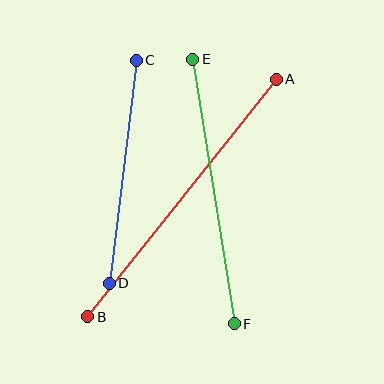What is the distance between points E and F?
The distance is approximately 268 pixels.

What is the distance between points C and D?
The distance is approximately 225 pixels.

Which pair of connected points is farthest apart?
Points A and B are farthest apart.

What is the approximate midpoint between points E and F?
The midpoint is at approximately (214, 191) pixels.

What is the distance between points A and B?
The distance is approximately 303 pixels.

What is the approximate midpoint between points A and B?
The midpoint is at approximately (182, 198) pixels.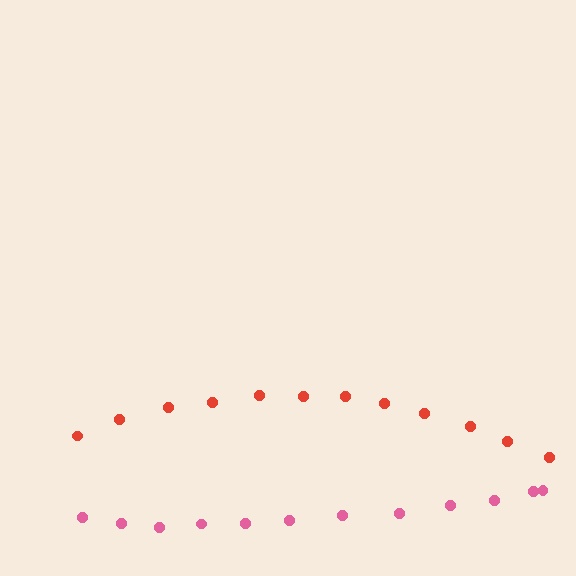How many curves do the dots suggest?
There are 2 distinct paths.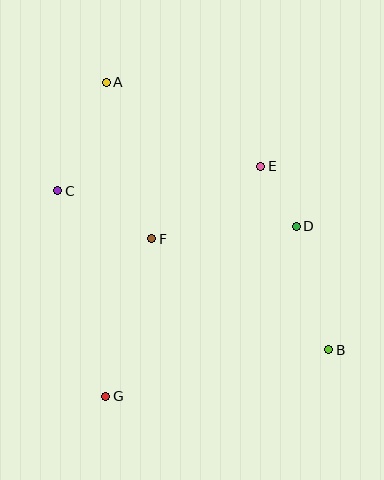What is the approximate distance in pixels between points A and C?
The distance between A and C is approximately 119 pixels.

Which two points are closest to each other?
Points D and E are closest to each other.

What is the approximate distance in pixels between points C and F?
The distance between C and F is approximately 105 pixels.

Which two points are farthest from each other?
Points A and B are farthest from each other.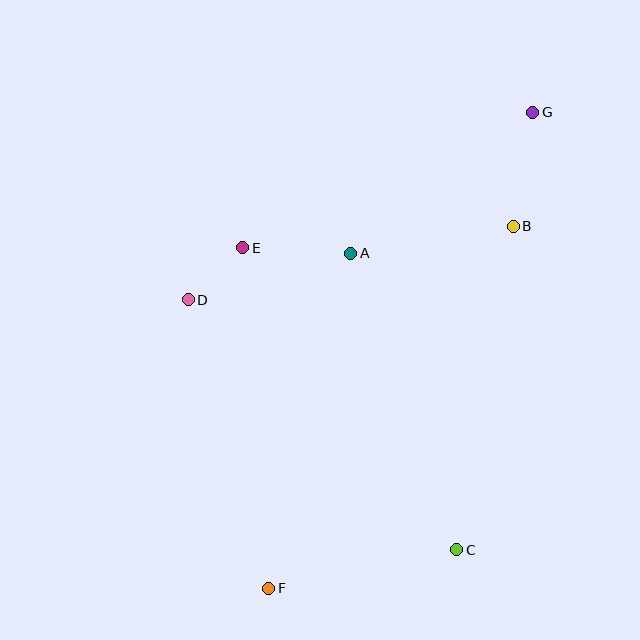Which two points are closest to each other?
Points D and E are closest to each other.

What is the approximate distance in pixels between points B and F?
The distance between B and F is approximately 437 pixels.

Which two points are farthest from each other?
Points F and G are farthest from each other.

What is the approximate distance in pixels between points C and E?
The distance between C and E is approximately 370 pixels.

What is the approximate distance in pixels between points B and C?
The distance between B and C is approximately 328 pixels.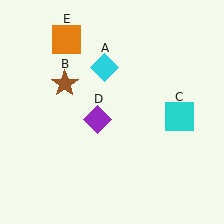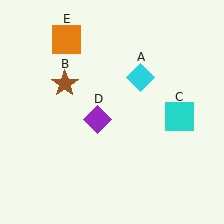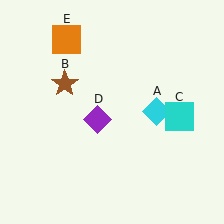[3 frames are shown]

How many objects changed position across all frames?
1 object changed position: cyan diamond (object A).